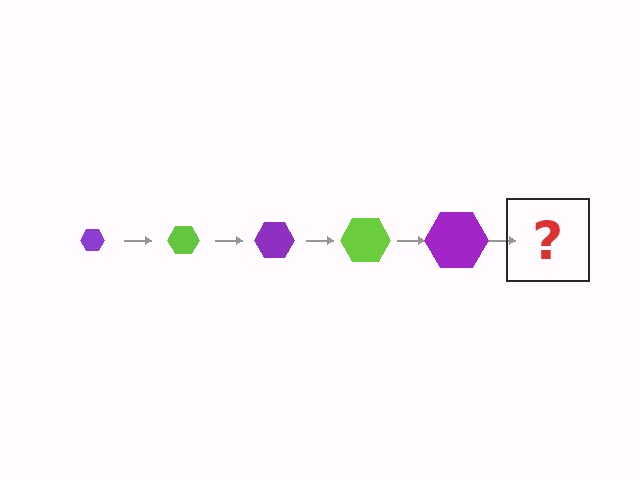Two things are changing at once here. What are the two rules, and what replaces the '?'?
The two rules are that the hexagon grows larger each step and the color cycles through purple and lime. The '?' should be a lime hexagon, larger than the previous one.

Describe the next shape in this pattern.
It should be a lime hexagon, larger than the previous one.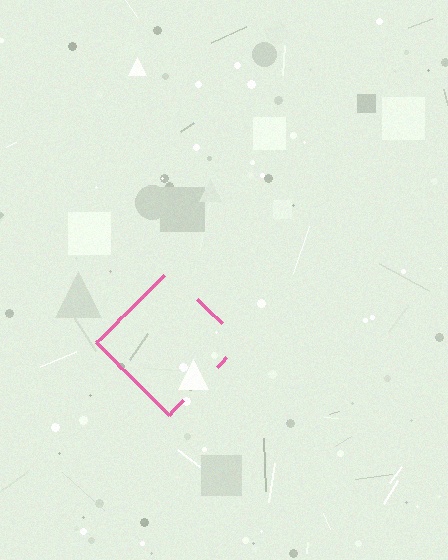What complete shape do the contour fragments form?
The contour fragments form a diamond.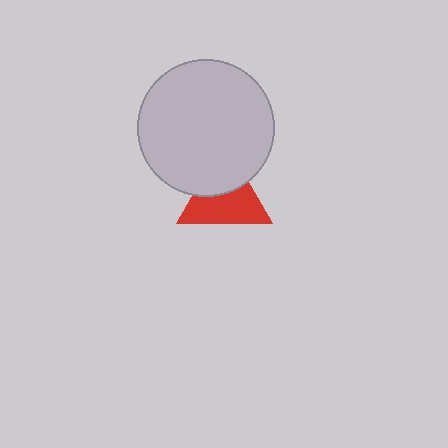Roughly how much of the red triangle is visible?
About half of it is visible (roughly 60%).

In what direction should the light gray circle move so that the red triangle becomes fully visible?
The light gray circle should move up. That is the shortest direction to clear the overlap and leave the red triangle fully visible.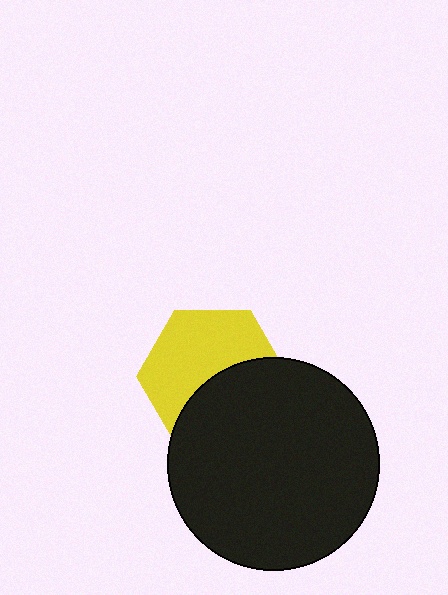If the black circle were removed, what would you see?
You would see the complete yellow hexagon.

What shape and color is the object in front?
The object in front is a black circle.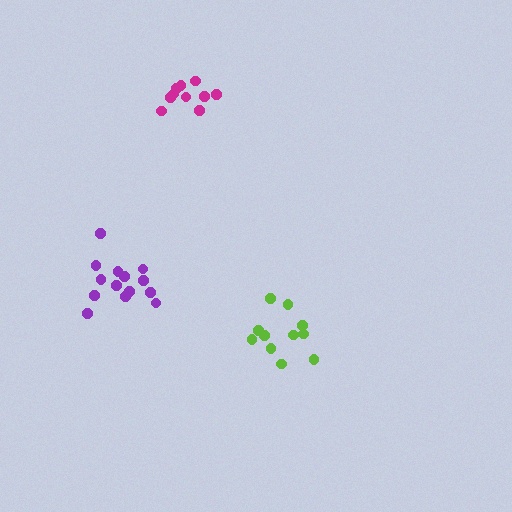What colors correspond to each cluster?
The clusters are colored: purple, lime, magenta.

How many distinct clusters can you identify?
There are 3 distinct clusters.